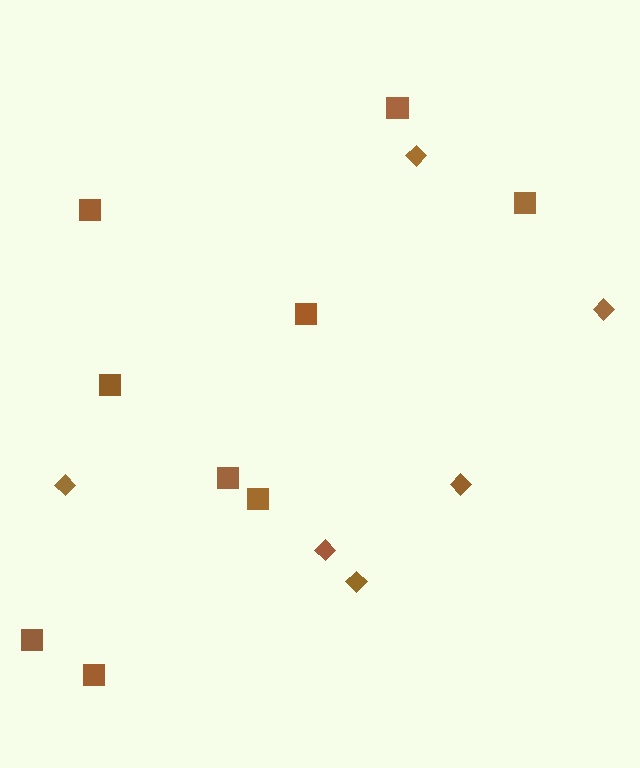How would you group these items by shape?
There are 2 groups: one group of squares (9) and one group of diamonds (6).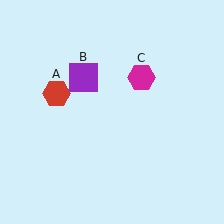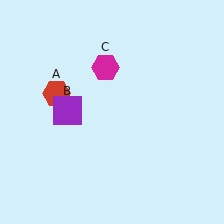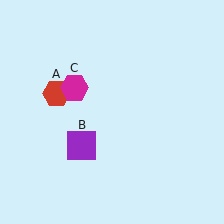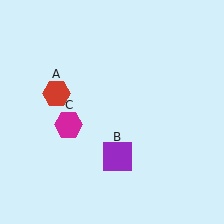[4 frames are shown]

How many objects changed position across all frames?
2 objects changed position: purple square (object B), magenta hexagon (object C).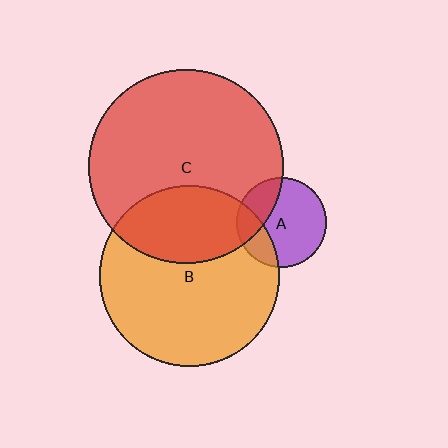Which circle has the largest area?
Circle C (red).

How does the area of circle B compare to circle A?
Approximately 4.0 times.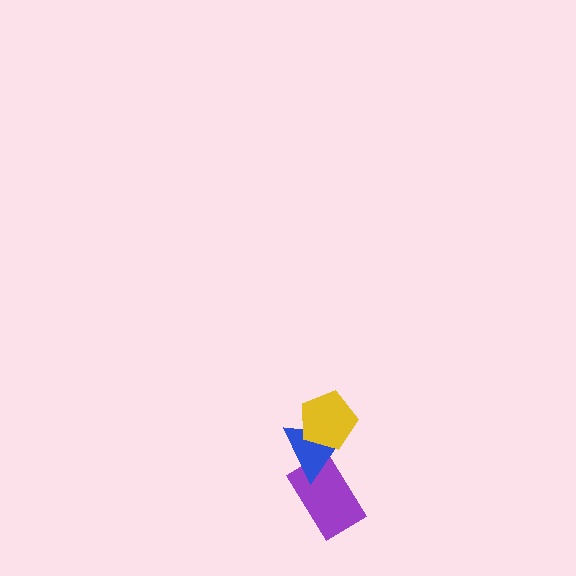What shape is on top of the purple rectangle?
The blue triangle is on top of the purple rectangle.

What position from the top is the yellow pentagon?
The yellow pentagon is 1st from the top.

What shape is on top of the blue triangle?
The yellow pentagon is on top of the blue triangle.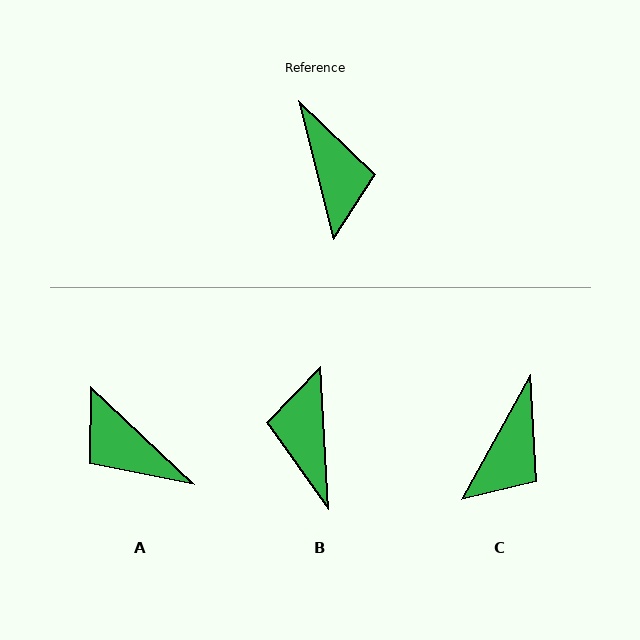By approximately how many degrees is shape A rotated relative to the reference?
Approximately 148 degrees clockwise.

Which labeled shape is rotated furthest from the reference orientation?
B, about 169 degrees away.